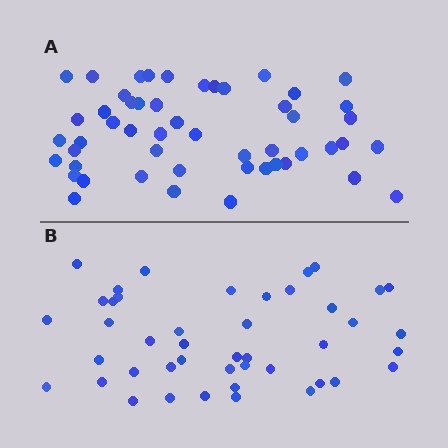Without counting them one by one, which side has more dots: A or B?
Region A (the top region) has more dots.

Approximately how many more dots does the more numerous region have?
Region A has roughly 8 or so more dots than region B.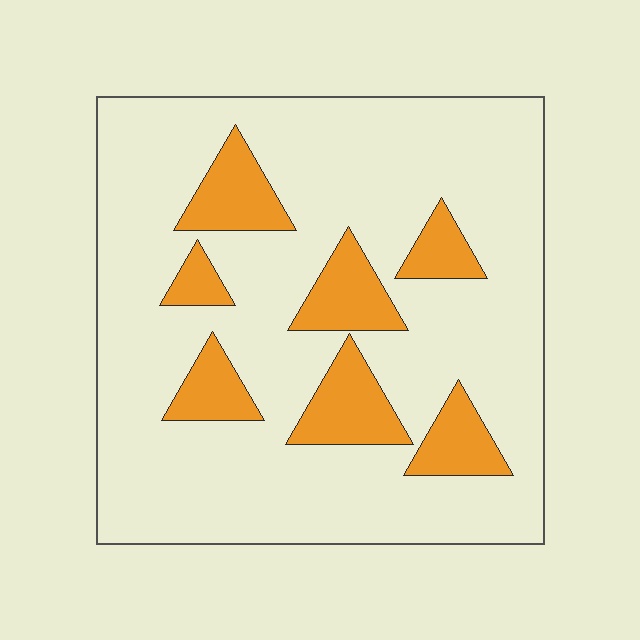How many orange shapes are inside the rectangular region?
7.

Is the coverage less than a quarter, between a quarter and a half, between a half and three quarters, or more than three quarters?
Less than a quarter.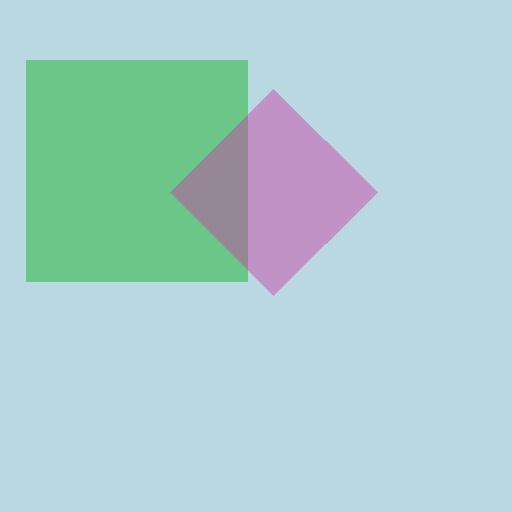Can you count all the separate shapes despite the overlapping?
Yes, there are 2 separate shapes.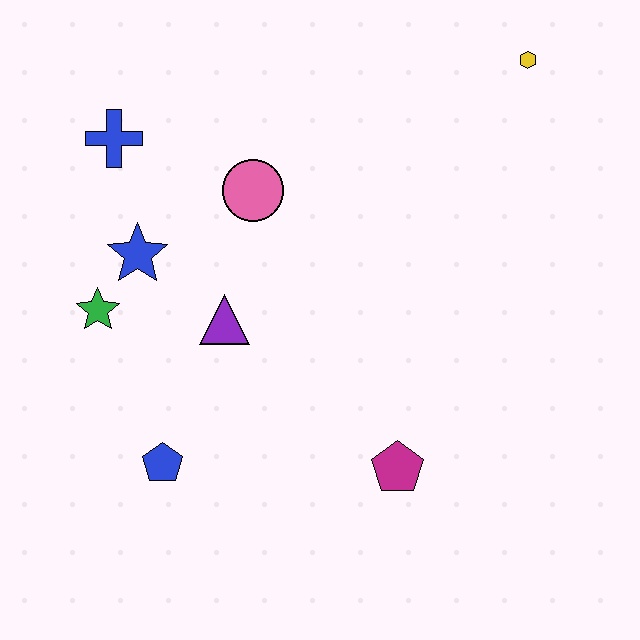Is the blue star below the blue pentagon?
No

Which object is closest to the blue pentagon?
The purple triangle is closest to the blue pentagon.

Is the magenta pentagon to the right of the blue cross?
Yes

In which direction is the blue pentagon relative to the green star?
The blue pentagon is below the green star.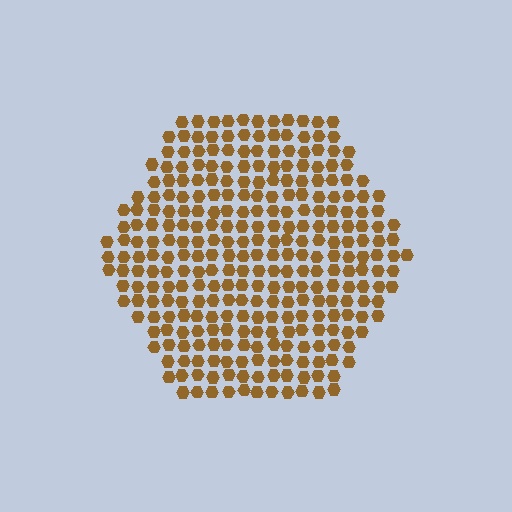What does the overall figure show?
The overall figure shows a hexagon.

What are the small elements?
The small elements are hexagons.